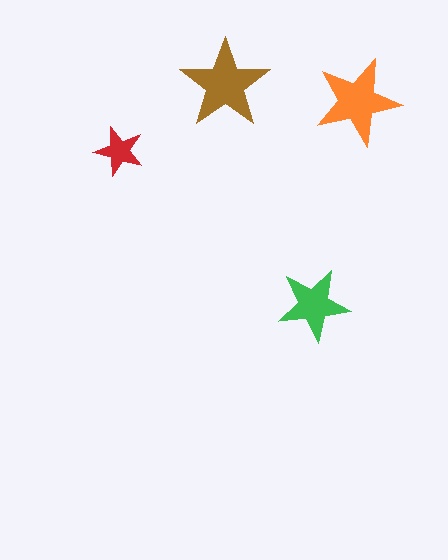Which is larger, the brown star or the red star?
The brown one.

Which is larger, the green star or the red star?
The green one.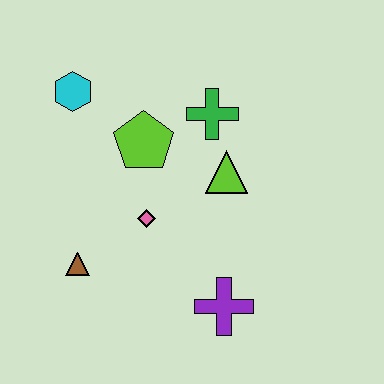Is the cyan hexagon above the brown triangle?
Yes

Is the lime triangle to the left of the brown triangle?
No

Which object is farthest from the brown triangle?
The green cross is farthest from the brown triangle.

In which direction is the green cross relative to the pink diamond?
The green cross is above the pink diamond.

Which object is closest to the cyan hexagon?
The lime pentagon is closest to the cyan hexagon.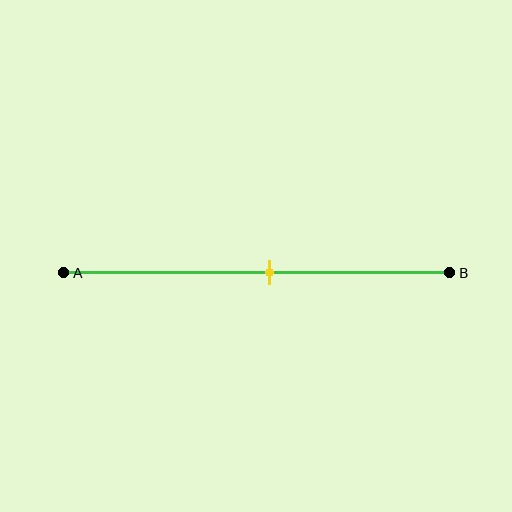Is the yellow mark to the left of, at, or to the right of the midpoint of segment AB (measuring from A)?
The yellow mark is to the right of the midpoint of segment AB.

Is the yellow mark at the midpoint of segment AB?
No, the mark is at about 55% from A, not at the 50% midpoint.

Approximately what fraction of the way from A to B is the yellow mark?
The yellow mark is approximately 55% of the way from A to B.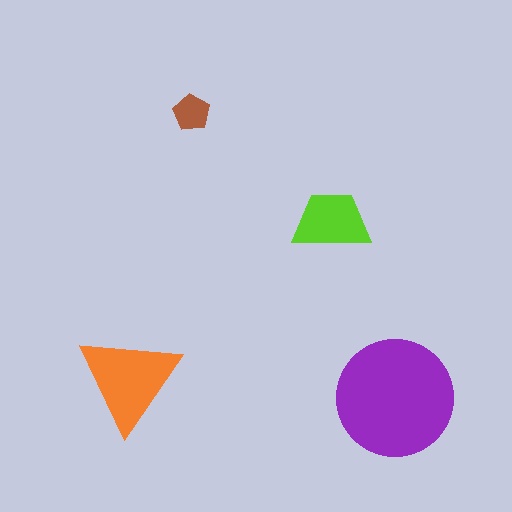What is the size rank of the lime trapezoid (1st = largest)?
3rd.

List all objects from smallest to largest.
The brown pentagon, the lime trapezoid, the orange triangle, the purple circle.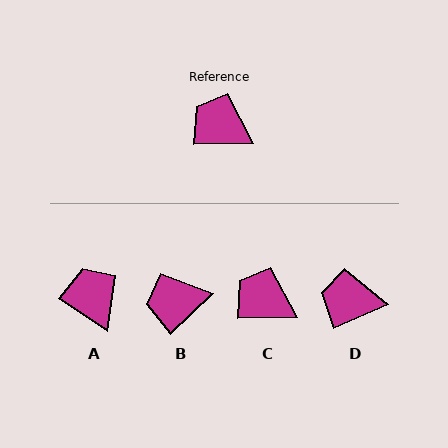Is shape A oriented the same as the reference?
No, it is off by about 35 degrees.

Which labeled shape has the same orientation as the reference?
C.